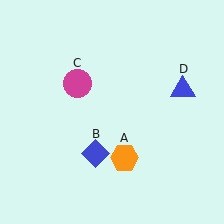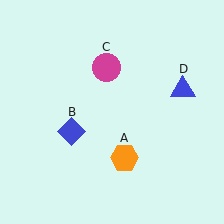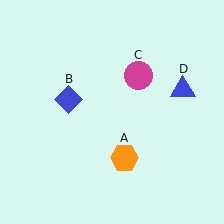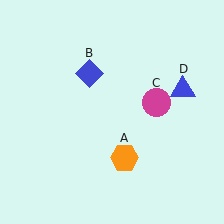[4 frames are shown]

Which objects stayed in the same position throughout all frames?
Orange hexagon (object A) and blue triangle (object D) remained stationary.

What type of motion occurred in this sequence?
The blue diamond (object B), magenta circle (object C) rotated clockwise around the center of the scene.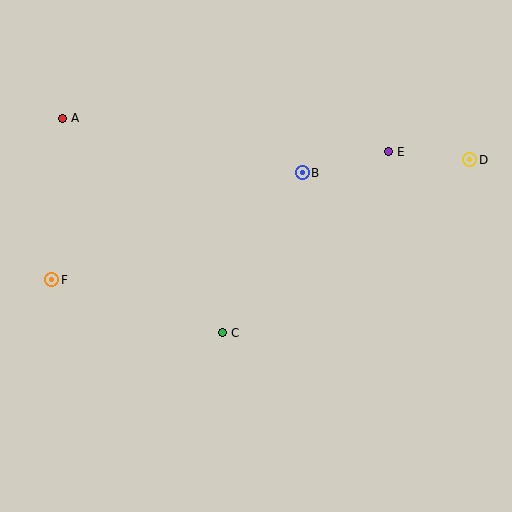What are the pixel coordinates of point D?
Point D is at (470, 160).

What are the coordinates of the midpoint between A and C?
The midpoint between A and C is at (142, 226).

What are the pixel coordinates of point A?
Point A is at (62, 118).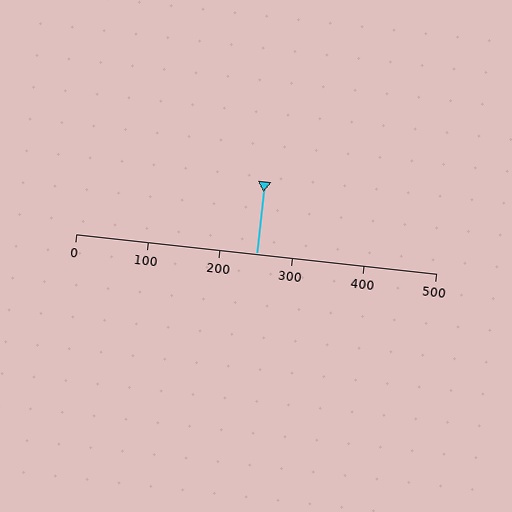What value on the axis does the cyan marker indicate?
The marker indicates approximately 250.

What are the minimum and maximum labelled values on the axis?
The axis runs from 0 to 500.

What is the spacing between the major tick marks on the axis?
The major ticks are spaced 100 apart.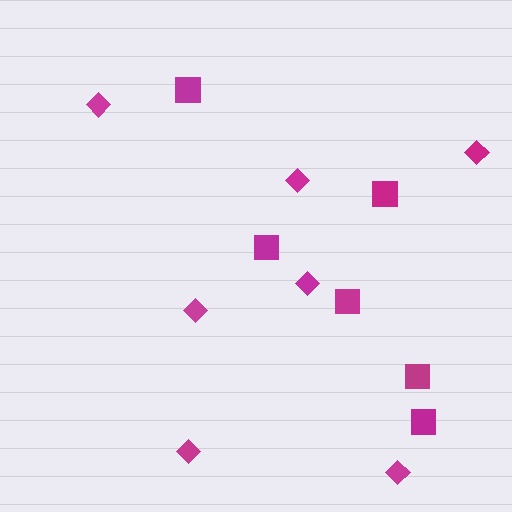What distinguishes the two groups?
There are 2 groups: one group of squares (6) and one group of diamonds (7).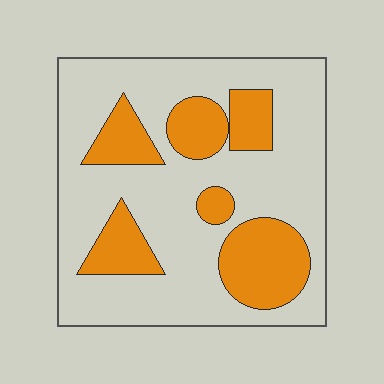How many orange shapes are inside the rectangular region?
6.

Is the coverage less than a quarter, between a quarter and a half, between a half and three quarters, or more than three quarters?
Between a quarter and a half.